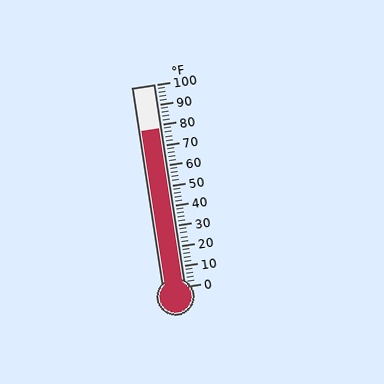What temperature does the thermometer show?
The thermometer shows approximately 78°F.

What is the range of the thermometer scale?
The thermometer scale ranges from 0°F to 100°F.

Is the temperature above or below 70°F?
The temperature is above 70°F.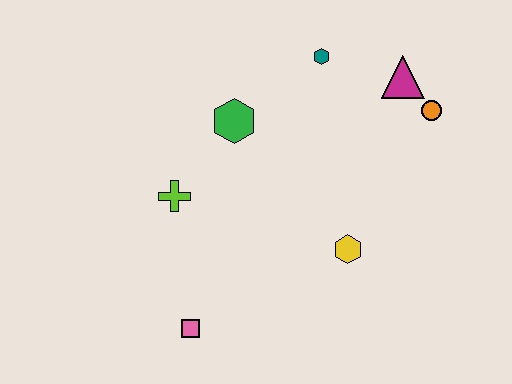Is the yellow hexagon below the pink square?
No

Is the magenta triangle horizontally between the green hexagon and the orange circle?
Yes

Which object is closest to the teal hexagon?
The magenta triangle is closest to the teal hexagon.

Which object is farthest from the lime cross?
The orange circle is farthest from the lime cross.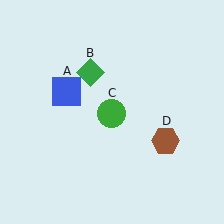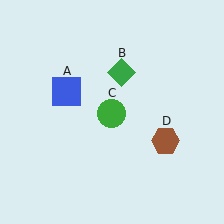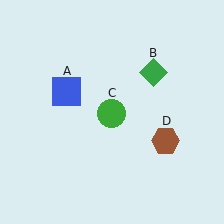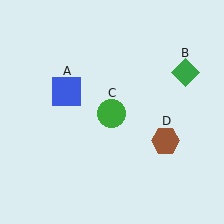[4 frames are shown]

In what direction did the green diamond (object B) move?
The green diamond (object B) moved right.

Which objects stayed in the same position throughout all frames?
Blue square (object A) and green circle (object C) and brown hexagon (object D) remained stationary.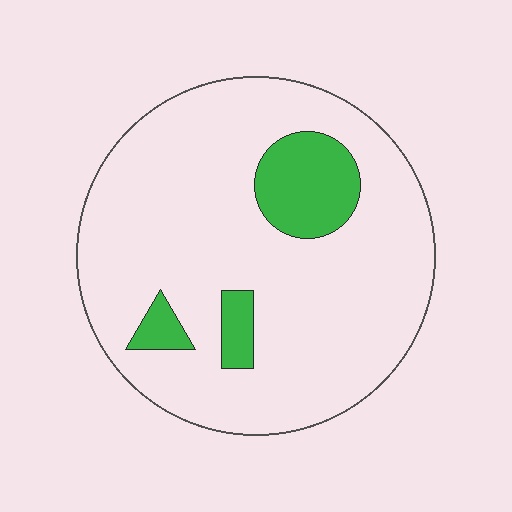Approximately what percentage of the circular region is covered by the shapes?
Approximately 15%.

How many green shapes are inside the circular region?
3.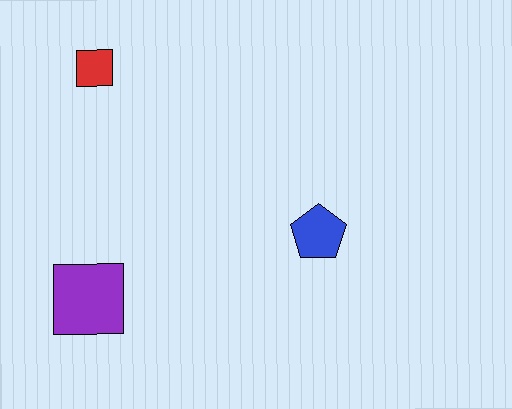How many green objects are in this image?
There are no green objects.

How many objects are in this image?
There are 3 objects.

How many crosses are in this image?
There are no crosses.